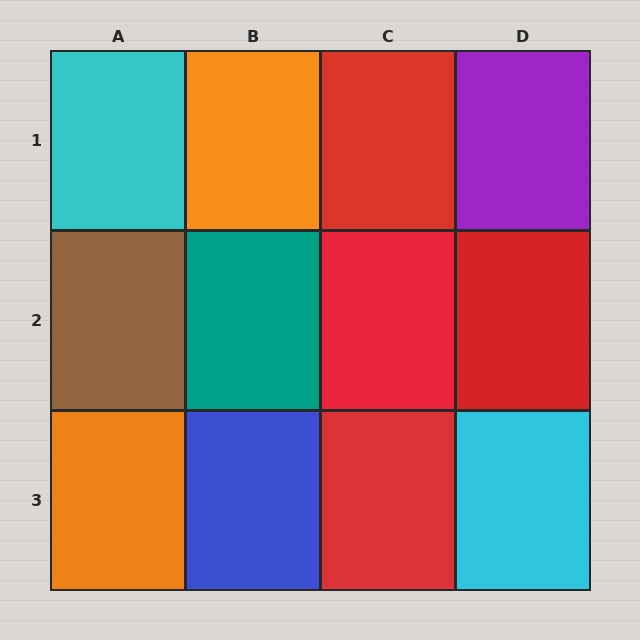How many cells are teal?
1 cell is teal.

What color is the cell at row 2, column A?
Brown.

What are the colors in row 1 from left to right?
Cyan, orange, red, purple.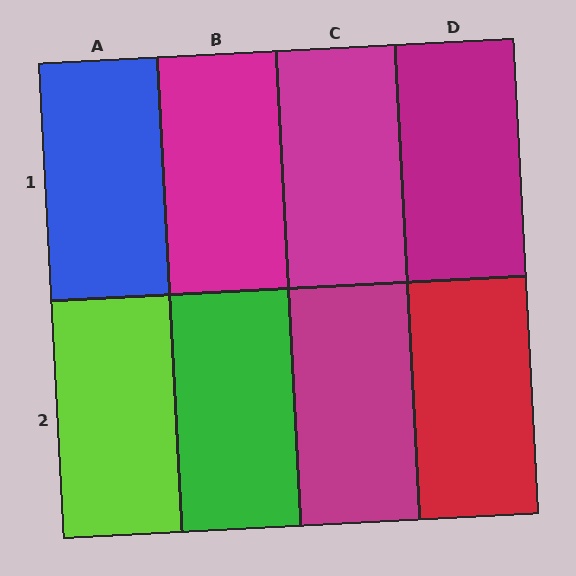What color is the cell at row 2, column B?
Green.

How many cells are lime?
1 cell is lime.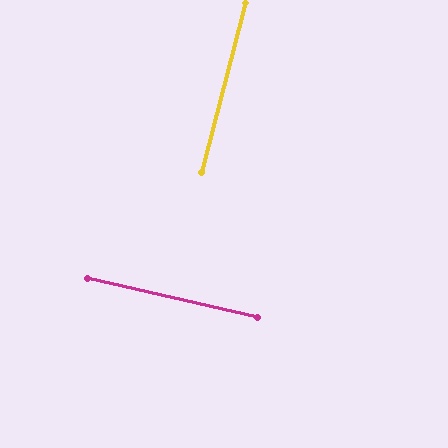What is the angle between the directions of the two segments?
Approximately 88 degrees.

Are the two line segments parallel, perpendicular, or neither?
Perpendicular — they meet at approximately 88°.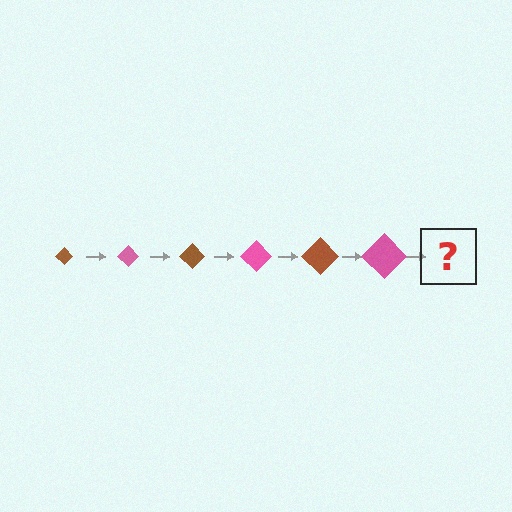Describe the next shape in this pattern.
It should be a brown diamond, larger than the previous one.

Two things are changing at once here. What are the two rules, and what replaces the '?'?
The two rules are that the diamond grows larger each step and the color cycles through brown and pink. The '?' should be a brown diamond, larger than the previous one.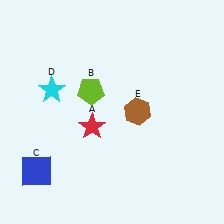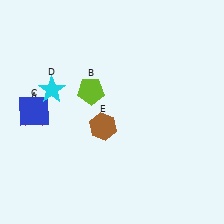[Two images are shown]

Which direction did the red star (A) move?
The red star (A) moved left.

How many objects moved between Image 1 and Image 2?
3 objects moved between the two images.